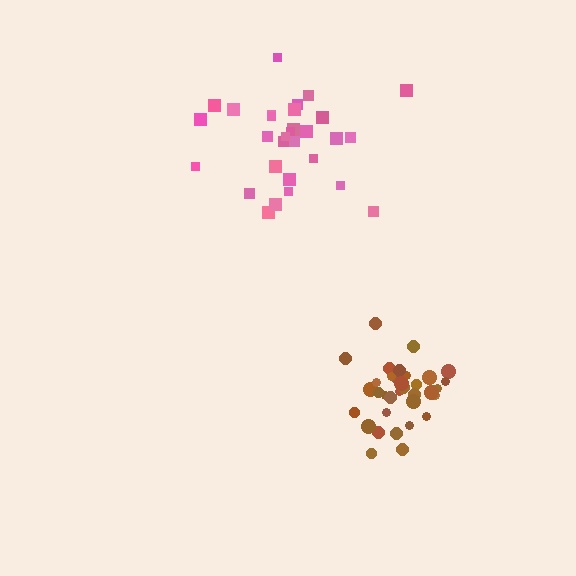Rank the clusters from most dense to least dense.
brown, pink.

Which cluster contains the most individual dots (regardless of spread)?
Brown (34).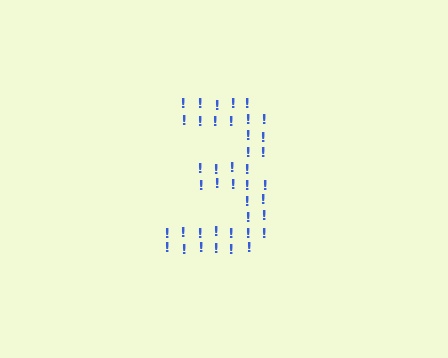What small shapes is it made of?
It is made of small exclamation marks.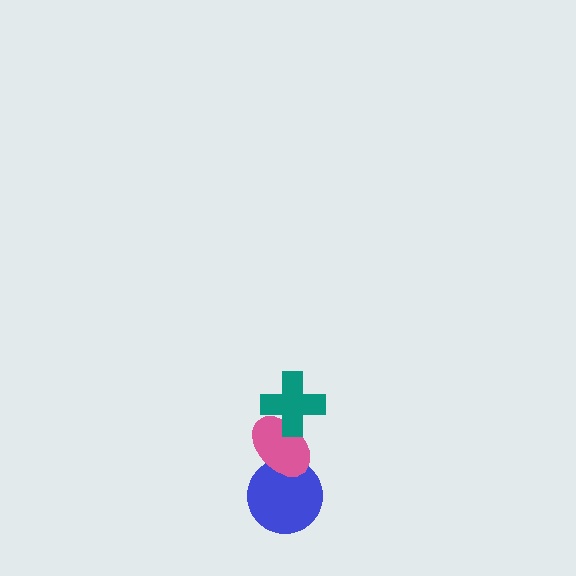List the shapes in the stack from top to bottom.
From top to bottom: the teal cross, the pink ellipse, the blue circle.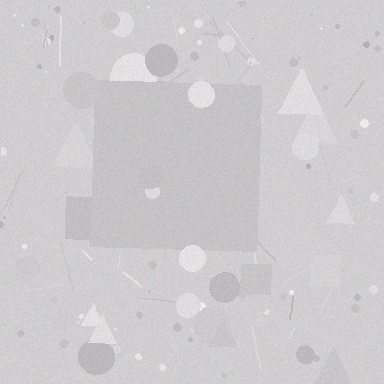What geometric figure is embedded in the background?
A square is embedded in the background.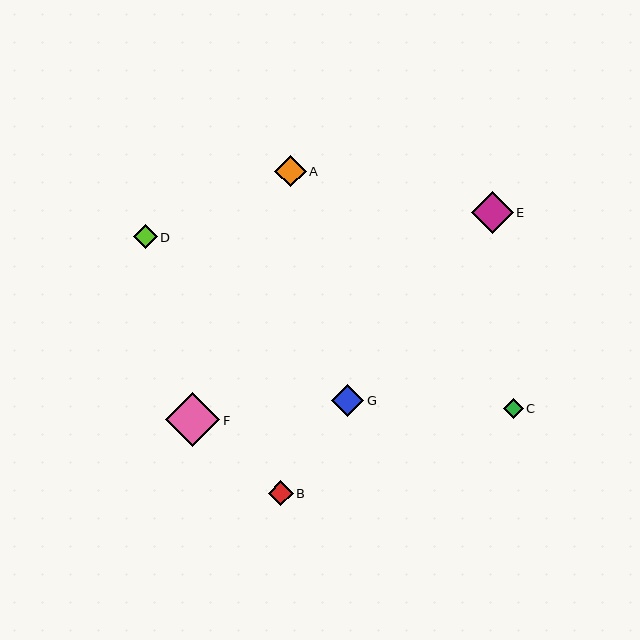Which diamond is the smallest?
Diamond C is the smallest with a size of approximately 20 pixels.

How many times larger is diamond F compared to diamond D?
Diamond F is approximately 2.3 times the size of diamond D.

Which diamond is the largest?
Diamond F is the largest with a size of approximately 54 pixels.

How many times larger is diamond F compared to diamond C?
Diamond F is approximately 2.7 times the size of diamond C.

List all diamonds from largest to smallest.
From largest to smallest: F, E, G, A, B, D, C.